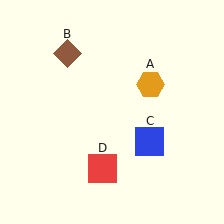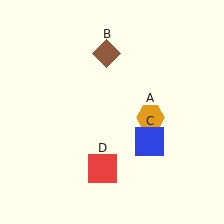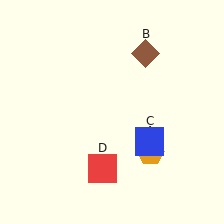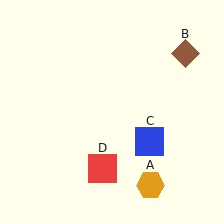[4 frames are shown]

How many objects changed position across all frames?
2 objects changed position: orange hexagon (object A), brown diamond (object B).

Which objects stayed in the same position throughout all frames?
Blue square (object C) and red square (object D) remained stationary.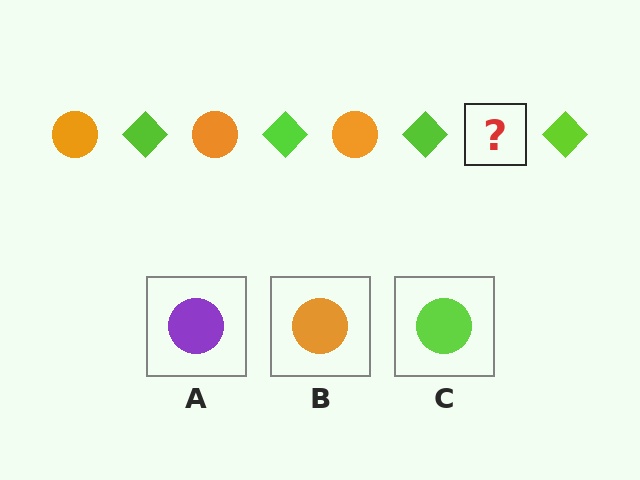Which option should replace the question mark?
Option B.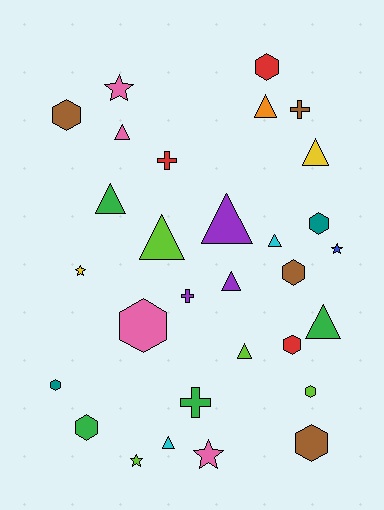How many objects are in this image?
There are 30 objects.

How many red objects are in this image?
There are 3 red objects.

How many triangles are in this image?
There are 11 triangles.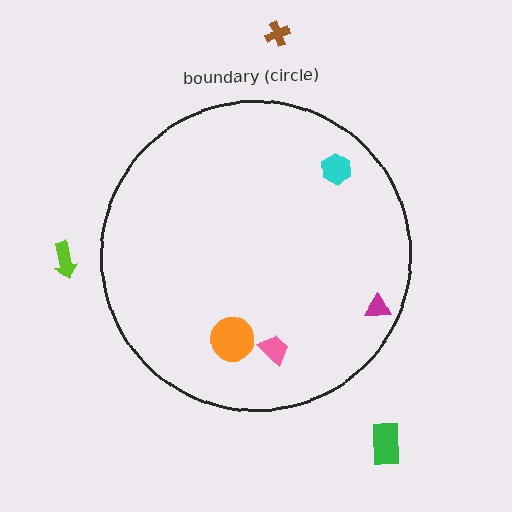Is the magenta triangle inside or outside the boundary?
Inside.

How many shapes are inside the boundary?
4 inside, 3 outside.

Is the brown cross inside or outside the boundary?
Outside.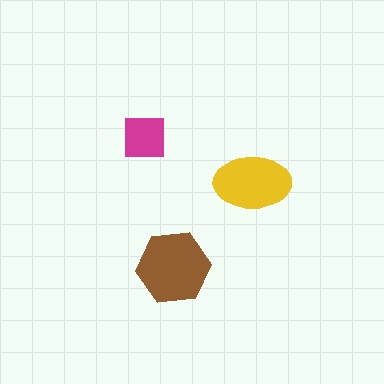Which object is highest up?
The magenta square is topmost.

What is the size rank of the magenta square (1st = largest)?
3rd.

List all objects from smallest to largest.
The magenta square, the yellow ellipse, the brown hexagon.